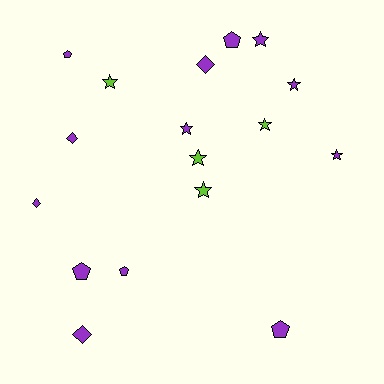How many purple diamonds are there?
There are 4 purple diamonds.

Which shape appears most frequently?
Star, with 8 objects.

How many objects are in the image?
There are 17 objects.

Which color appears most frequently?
Purple, with 13 objects.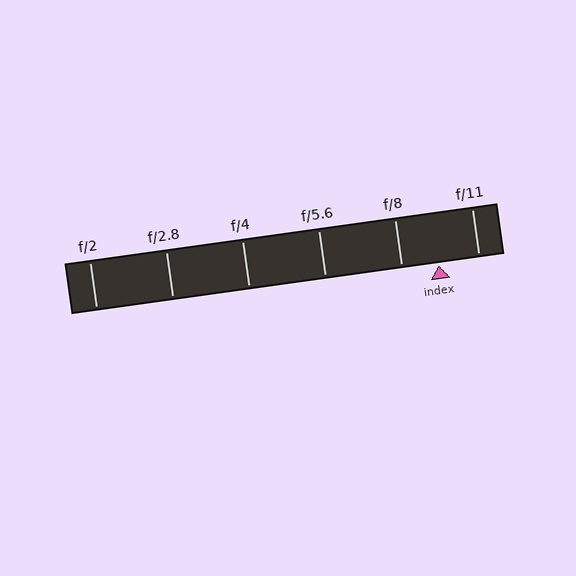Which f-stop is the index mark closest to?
The index mark is closest to f/8.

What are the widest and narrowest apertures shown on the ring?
The widest aperture shown is f/2 and the narrowest is f/11.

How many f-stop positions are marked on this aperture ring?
There are 6 f-stop positions marked.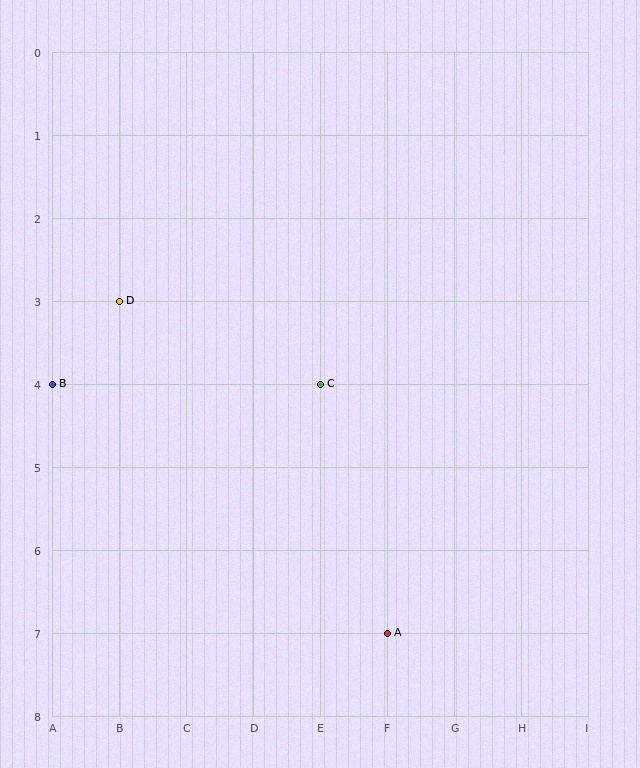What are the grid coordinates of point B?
Point B is at grid coordinates (A, 4).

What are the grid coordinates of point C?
Point C is at grid coordinates (E, 4).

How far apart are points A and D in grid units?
Points A and D are 4 columns and 4 rows apart (about 5.7 grid units diagonally).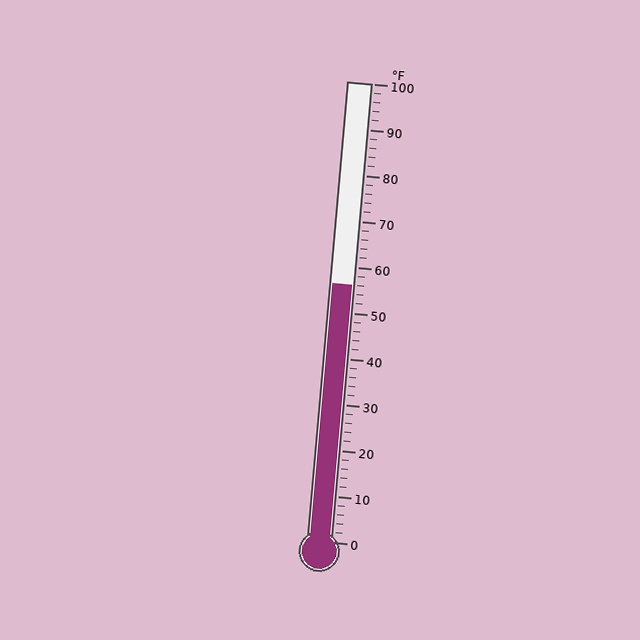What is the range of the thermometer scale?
The thermometer scale ranges from 0°F to 100°F.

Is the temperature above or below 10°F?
The temperature is above 10°F.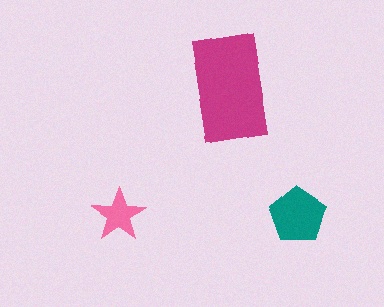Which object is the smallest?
The pink star.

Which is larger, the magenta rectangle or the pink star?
The magenta rectangle.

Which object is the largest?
The magenta rectangle.